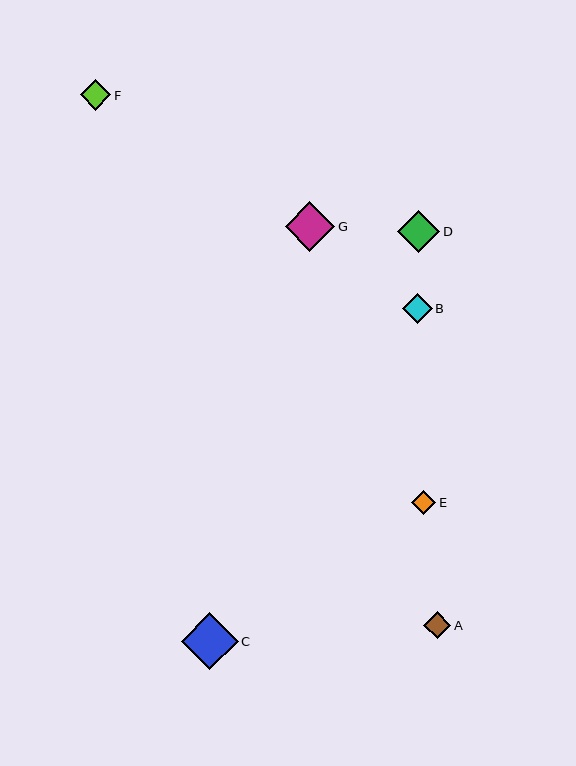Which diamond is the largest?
Diamond C is the largest with a size of approximately 57 pixels.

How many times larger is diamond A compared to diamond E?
Diamond A is approximately 1.1 times the size of diamond E.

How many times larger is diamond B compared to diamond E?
Diamond B is approximately 1.3 times the size of diamond E.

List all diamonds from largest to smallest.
From largest to smallest: C, G, D, F, B, A, E.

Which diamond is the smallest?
Diamond E is the smallest with a size of approximately 24 pixels.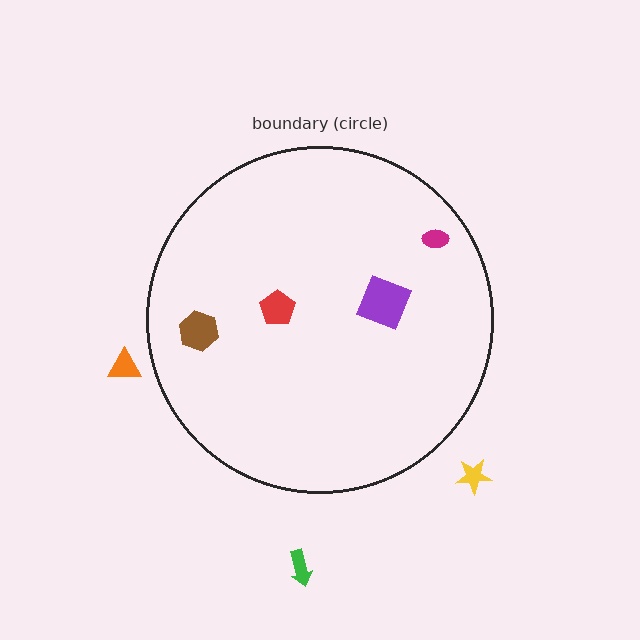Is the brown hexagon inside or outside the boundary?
Inside.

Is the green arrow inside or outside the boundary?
Outside.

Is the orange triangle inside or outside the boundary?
Outside.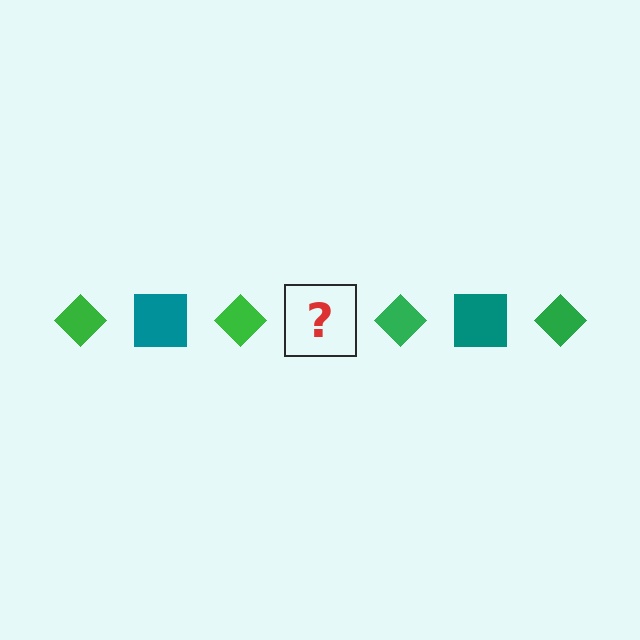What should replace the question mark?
The question mark should be replaced with a teal square.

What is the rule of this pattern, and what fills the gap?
The rule is that the pattern alternates between green diamond and teal square. The gap should be filled with a teal square.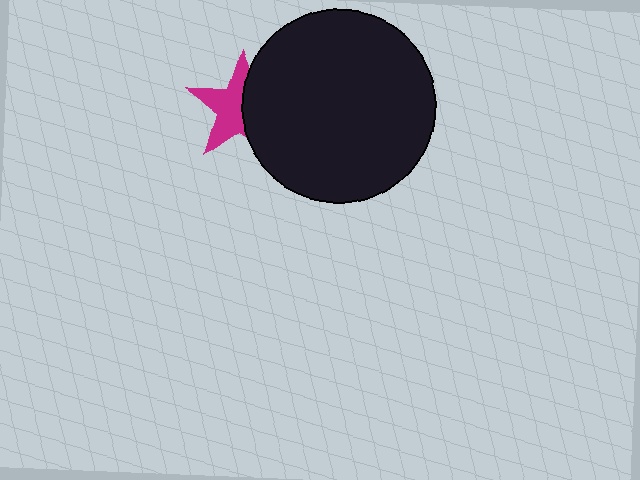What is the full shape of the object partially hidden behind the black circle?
The partially hidden object is a magenta star.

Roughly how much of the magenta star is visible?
About half of it is visible (roughly 56%).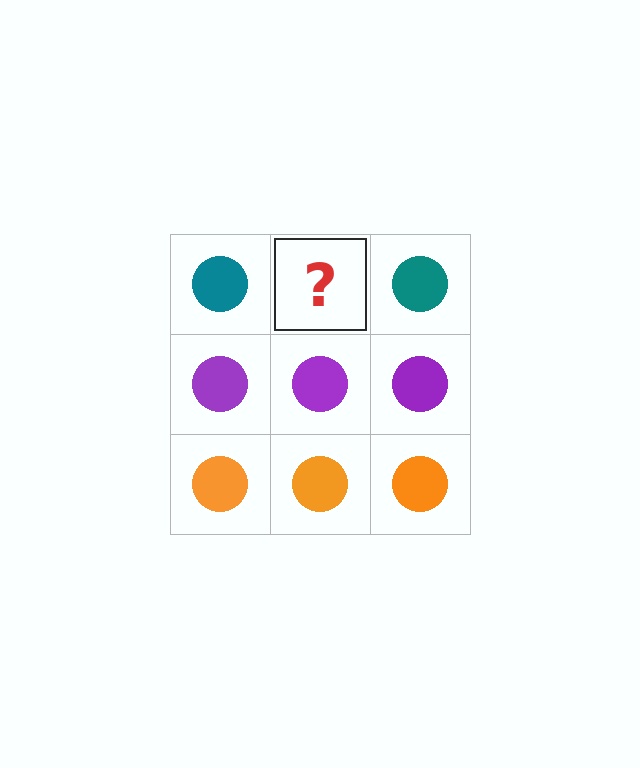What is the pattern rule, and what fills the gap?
The rule is that each row has a consistent color. The gap should be filled with a teal circle.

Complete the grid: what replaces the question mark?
The question mark should be replaced with a teal circle.